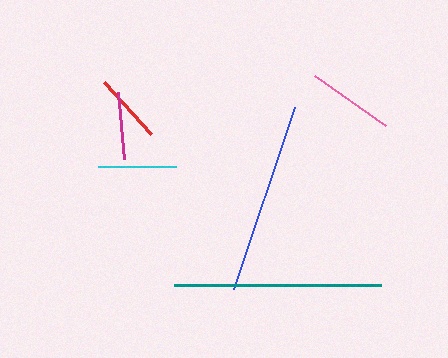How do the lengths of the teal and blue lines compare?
The teal and blue lines are approximately the same length.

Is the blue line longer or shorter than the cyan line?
The blue line is longer than the cyan line.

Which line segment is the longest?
The teal line is the longest at approximately 207 pixels.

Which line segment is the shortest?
The magenta line is the shortest at approximately 67 pixels.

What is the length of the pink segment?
The pink segment is approximately 87 pixels long.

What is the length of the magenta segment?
The magenta segment is approximately 67 pixels long.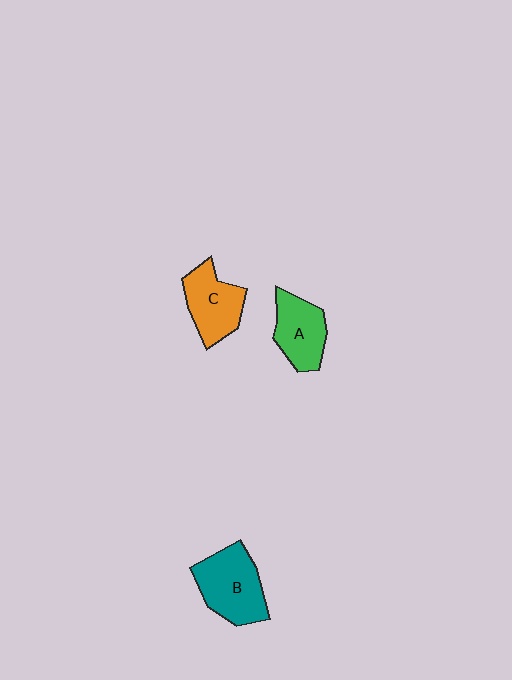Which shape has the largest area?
Shape B (teal).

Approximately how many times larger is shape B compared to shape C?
Approximately 1.2 times.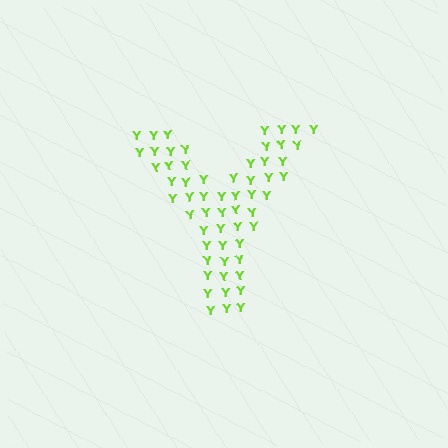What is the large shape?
The large shape is the letter Y.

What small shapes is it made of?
It is made of small letter Y's.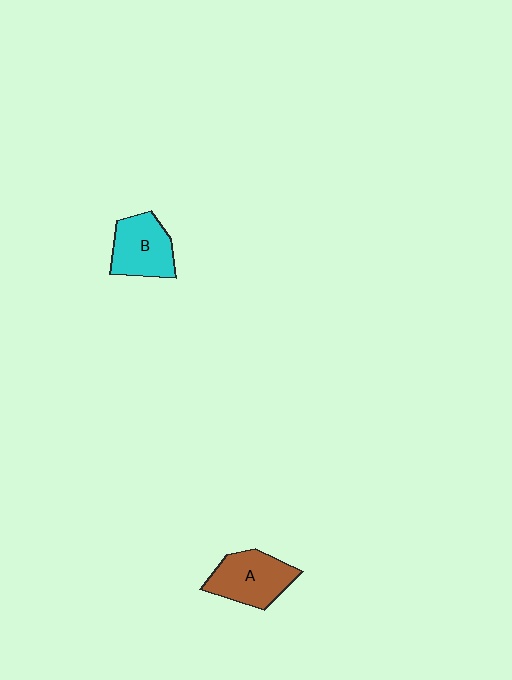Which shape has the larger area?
Shape A (brown).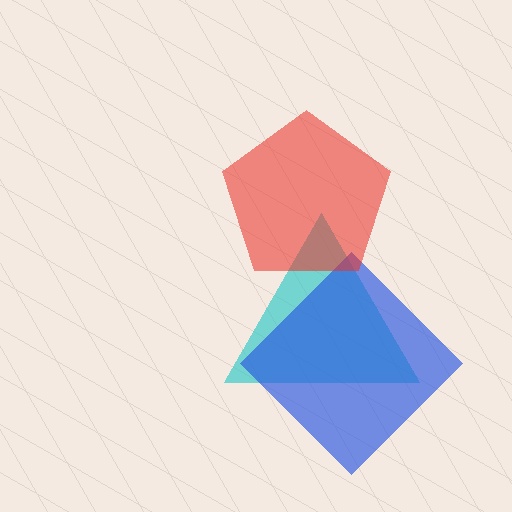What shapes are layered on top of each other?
The layered shapes are: a cyan triangle, a blue diamond, a red pentagon.